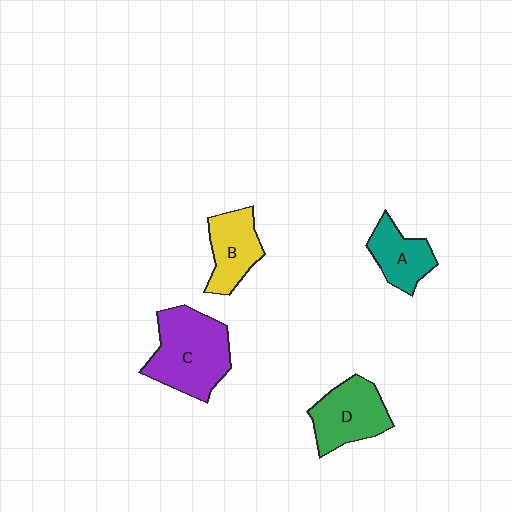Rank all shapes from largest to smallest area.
From largest to smallest: C (purple), D (green), B (yellow), A (teal).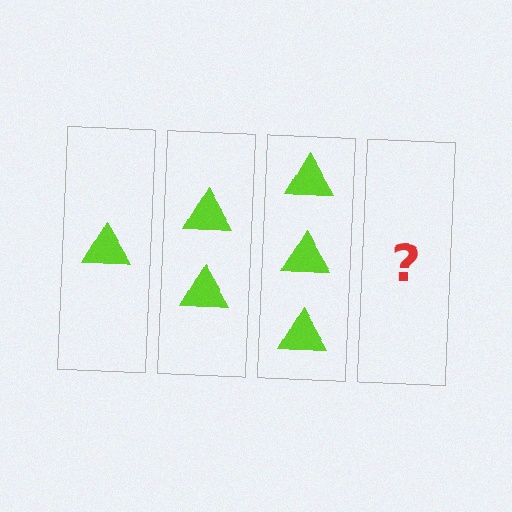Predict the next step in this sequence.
The next step is 4 triangles.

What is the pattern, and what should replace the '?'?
The pattern is that each step adds one more triangle. The '?' should be 4 triangles.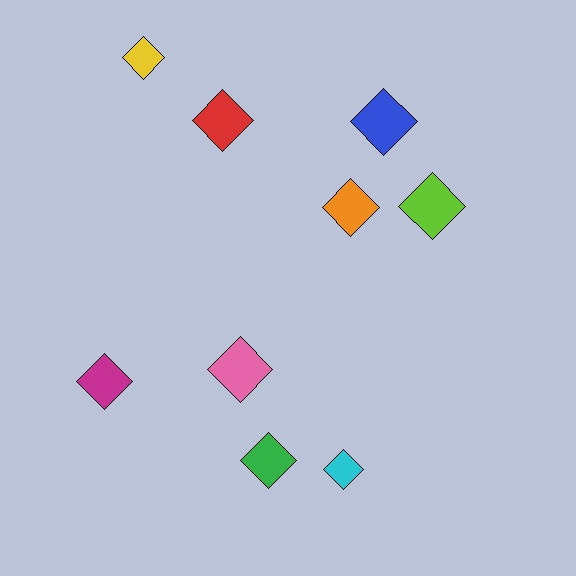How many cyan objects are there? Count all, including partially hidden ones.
There is 1 cyan object.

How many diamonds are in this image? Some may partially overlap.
There are 9 diamonds.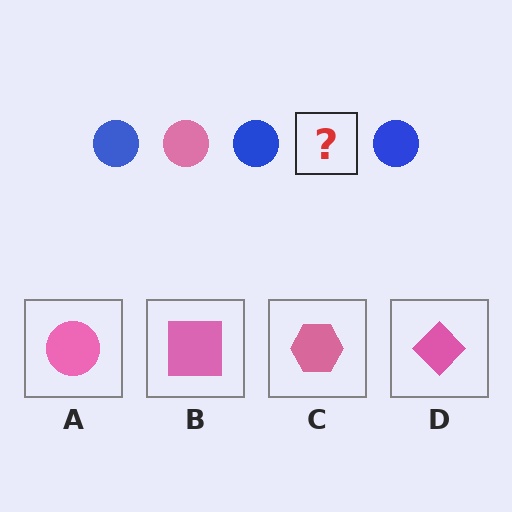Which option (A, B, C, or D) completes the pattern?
A.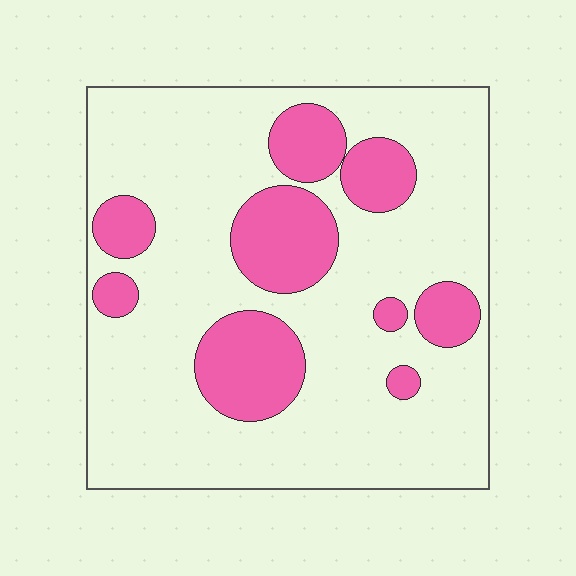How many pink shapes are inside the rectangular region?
9.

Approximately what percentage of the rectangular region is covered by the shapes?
Approximately 25%.